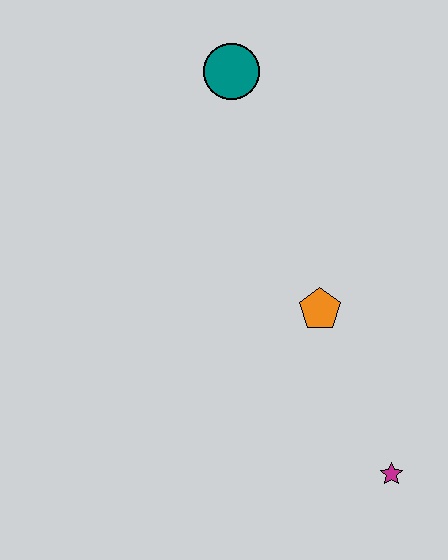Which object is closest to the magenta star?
The orange pentagon is closest to the magenta star.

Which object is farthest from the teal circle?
The magenta star is farthest from the teal circle.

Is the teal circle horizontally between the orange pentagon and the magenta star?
No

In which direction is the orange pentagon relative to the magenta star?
The orange pentagon is above the magenta star.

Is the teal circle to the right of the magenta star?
No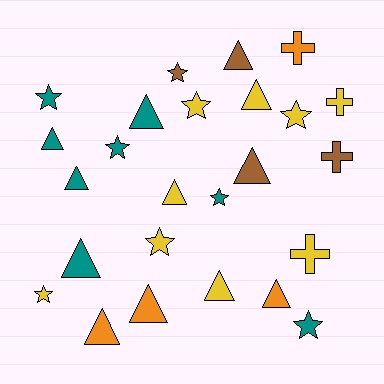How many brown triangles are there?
There are 2 brown triangles.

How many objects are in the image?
There are 25 objects.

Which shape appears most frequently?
Triangle, with 12 objects.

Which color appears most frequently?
Yellow, with 9 objects.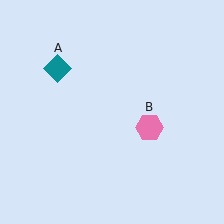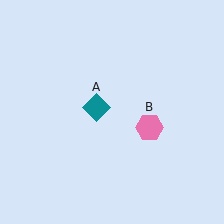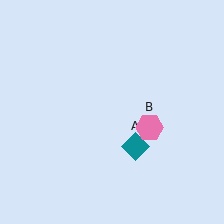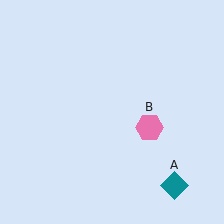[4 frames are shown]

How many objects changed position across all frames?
1 object changed position: teal diamond (object A).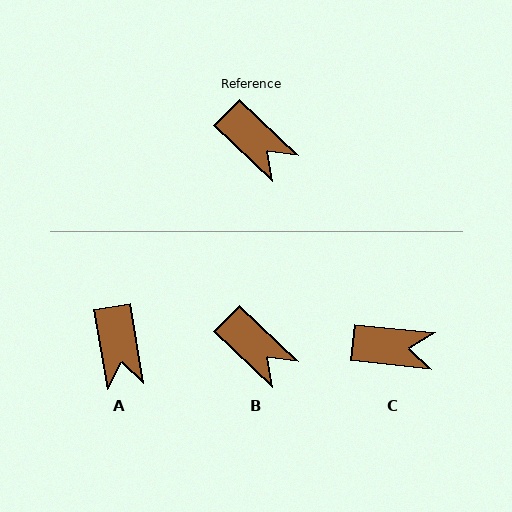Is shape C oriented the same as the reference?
No, it is off by about 37 degrees.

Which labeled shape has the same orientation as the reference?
B.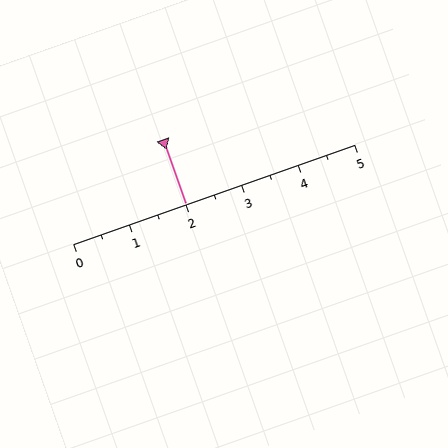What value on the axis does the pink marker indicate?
The marker indicates approximately 2.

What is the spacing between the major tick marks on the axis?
The major ticks are spaced 1 apart.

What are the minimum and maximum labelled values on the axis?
The axis runs from 0 to 5.